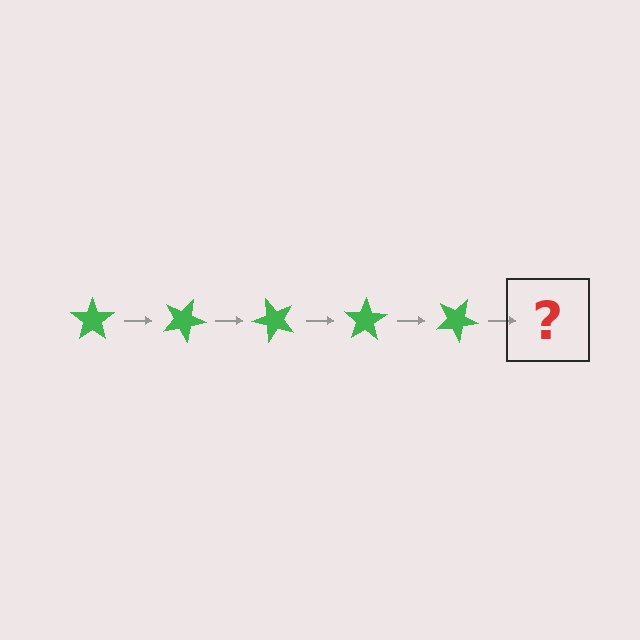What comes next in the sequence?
The next element should be a green star rotated 125 degrees.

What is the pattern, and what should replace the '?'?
The pattern is that the star rotates 25 degrees each step. The '?' should be a green star rotated 125 degrees.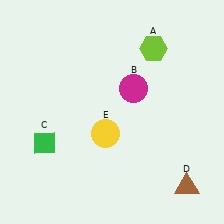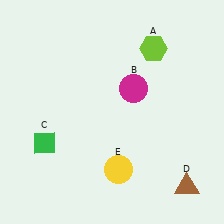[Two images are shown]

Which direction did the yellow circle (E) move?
The yellow circle (E) moved down.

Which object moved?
The yellow circle (E) moved down.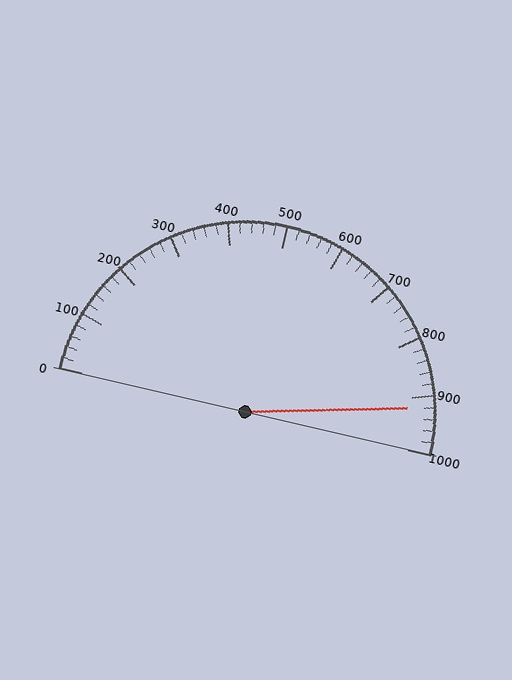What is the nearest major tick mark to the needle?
The nearest major tick mark is 900.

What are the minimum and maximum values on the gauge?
The gauge ranges from 0 to 1000.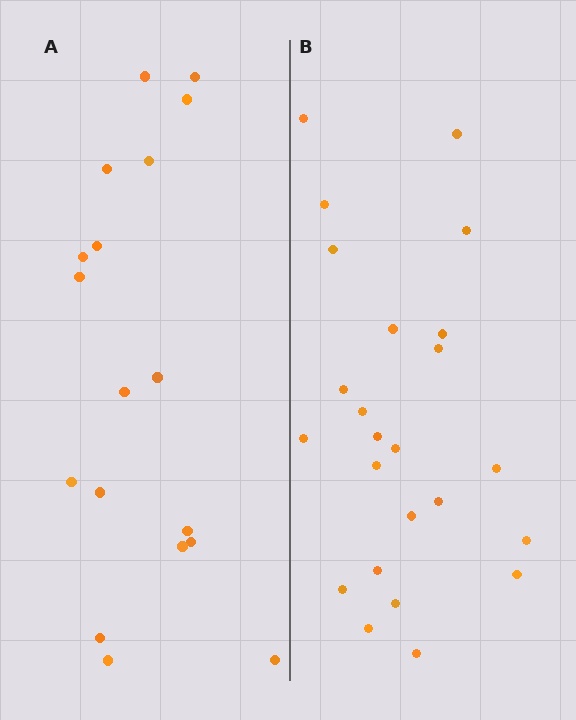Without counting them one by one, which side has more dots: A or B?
Region B (the right region) has more dots.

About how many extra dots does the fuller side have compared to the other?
Region B has about 6 more dots than region A.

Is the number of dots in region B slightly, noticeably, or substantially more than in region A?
Region B has noticeably more, but not dramatically so. The ratio is roughly 1.3 to 1.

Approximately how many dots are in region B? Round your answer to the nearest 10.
About 20 dots. (The exact count is 24, which rounds to 20.)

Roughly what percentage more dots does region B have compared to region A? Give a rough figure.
About 35% more.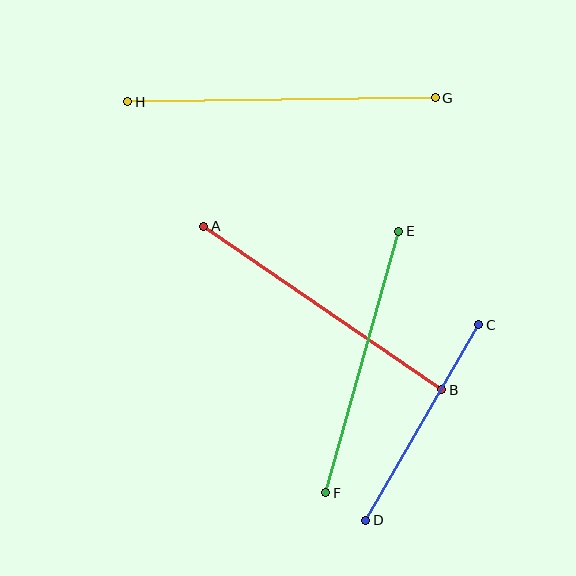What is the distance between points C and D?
The distance is approximately 226 pixels.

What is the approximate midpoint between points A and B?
The midpoint is at approximately (323, 308) pixels.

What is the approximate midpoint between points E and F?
The midpoint is at approximately (362, 362) pixels.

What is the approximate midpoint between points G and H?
The midpoint is at approximately (281, 100) pixels.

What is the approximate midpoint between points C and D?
The midpoint is at approximately (422, 423) pixels.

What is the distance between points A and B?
The distance is approximately 289 pixels.